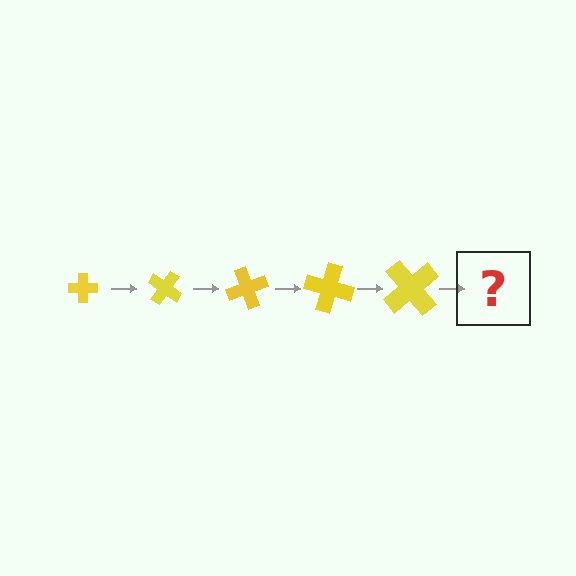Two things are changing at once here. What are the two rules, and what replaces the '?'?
The two rules are that the cross grows larger each step and it rotates 35 degrees each step. The '?' should be a cross, larger than the previous one and rotated 175 degrees from the start.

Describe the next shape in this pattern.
It should be a cross, larger than the previous one and rotated 175 degrees from the start.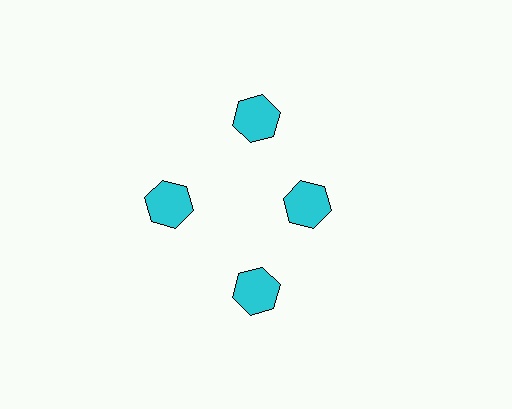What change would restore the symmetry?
The symmetry would be restored by moving it outward, back onto the ring so that all 4 hexagons sit at equal angles and equal distance from the center.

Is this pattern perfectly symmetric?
No. The 4 cyan hexagons are arranged in a ring, but one element near the 3 o'clock position is pulled inward toward the center, breaking the 4-fold rotational symmetry.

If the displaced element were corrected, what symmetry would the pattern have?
It would have 4-fold rotational symmetry — the pattern would map onto itself every 90 degrees.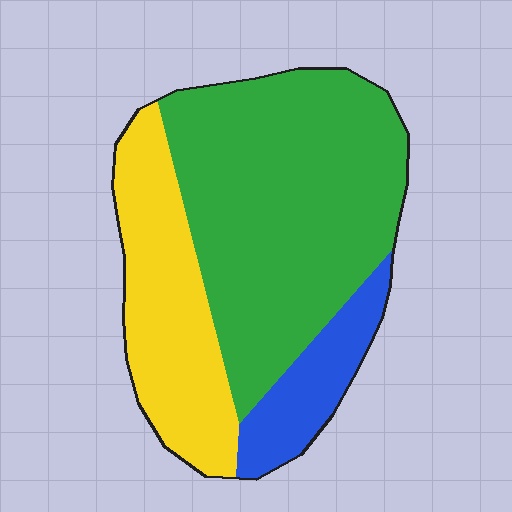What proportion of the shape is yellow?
Yellow covers 28% of the shape.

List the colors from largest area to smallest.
From largest to smallest: green, yellow, blue.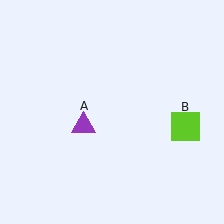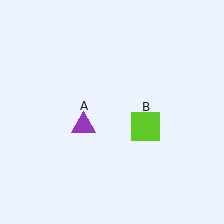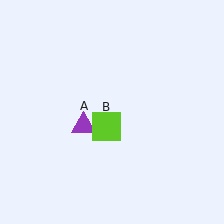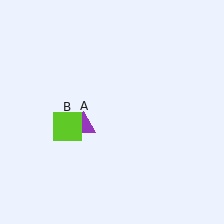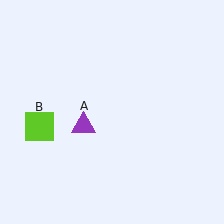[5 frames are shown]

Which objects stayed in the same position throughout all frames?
Purple triangle (object A) remained stationary.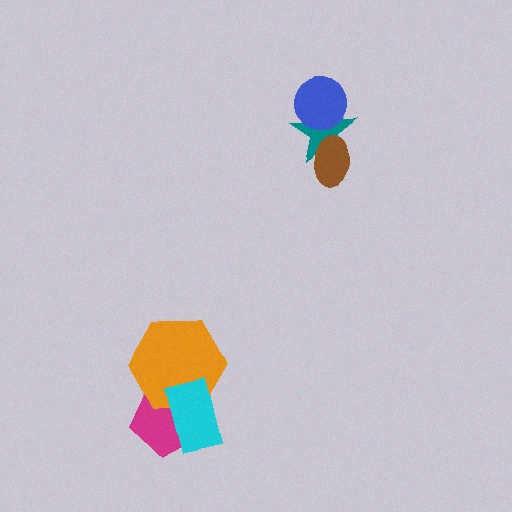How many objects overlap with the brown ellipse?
1 object overlaps with the brown ellipse.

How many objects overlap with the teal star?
2 objects overlap with the teal star.